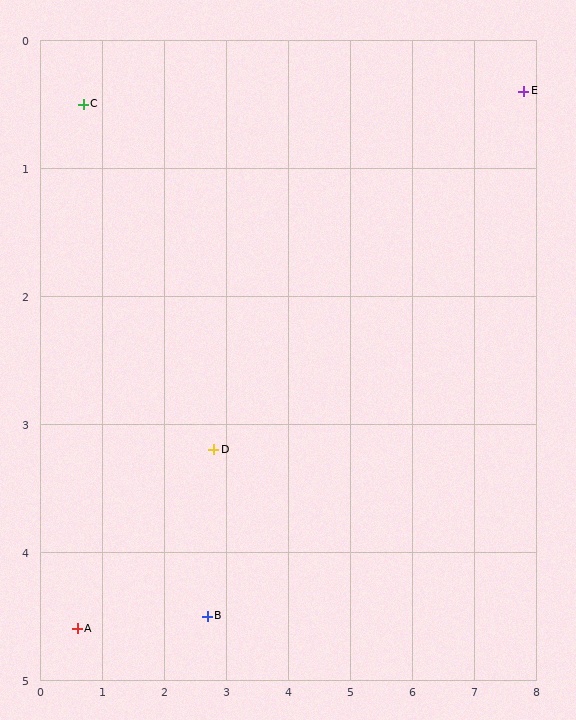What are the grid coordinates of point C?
Point C is at approximately (0.7, 0.5).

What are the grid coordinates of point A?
Point A is at approximately (0.6, 4.6).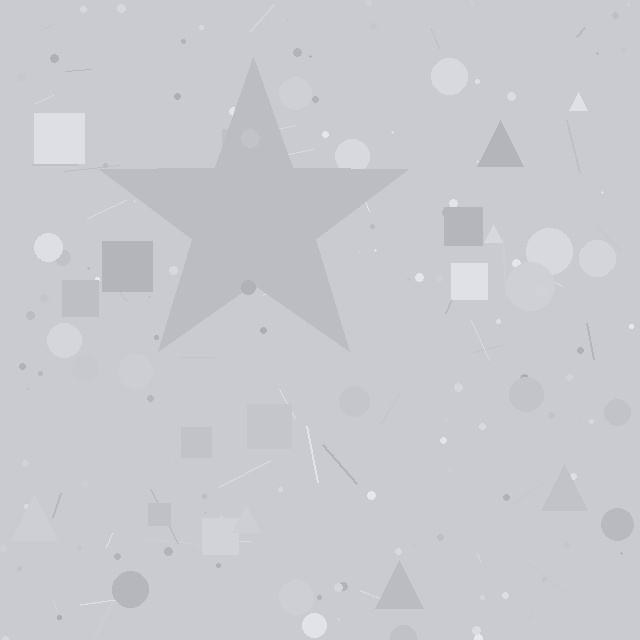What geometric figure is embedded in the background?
A star is embedded in the background.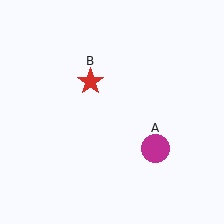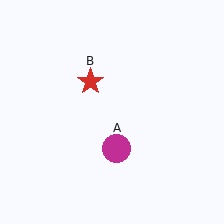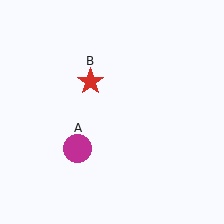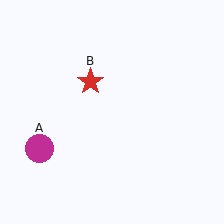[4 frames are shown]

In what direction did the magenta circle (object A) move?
The magenta circle (object A) moved left.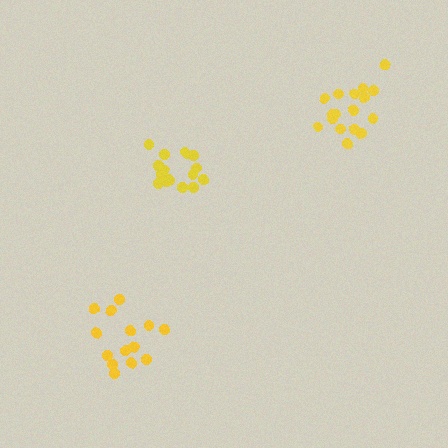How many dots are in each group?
Group 1: 17 dots, Group 2: 16 dots, Group 3: 14 dots (47 total).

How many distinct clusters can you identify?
There are 3 distinct clusters.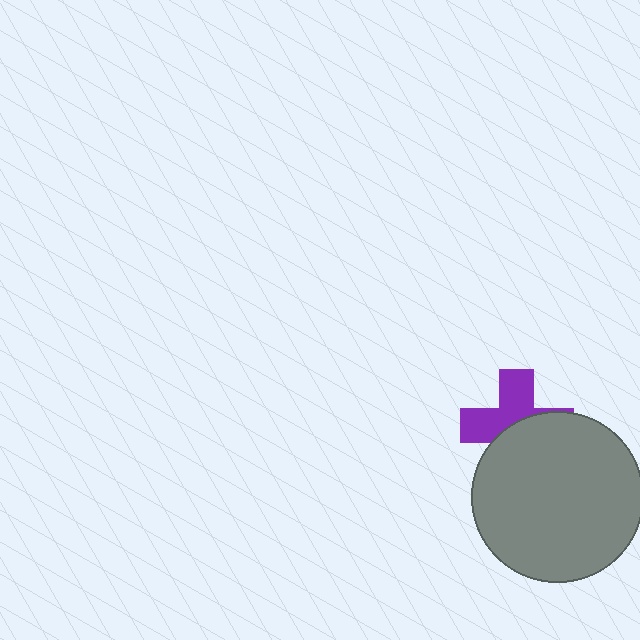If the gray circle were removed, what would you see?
You would see the complete purple cross.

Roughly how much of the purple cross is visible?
About half of it is visible (roughly 50%).